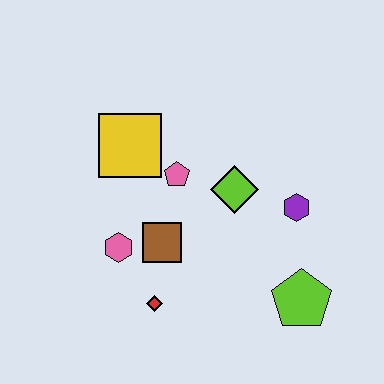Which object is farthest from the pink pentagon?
The lime pentagon is farthest from the pink pentagon.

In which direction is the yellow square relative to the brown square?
The yellow square is above the brown square.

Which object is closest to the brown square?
The pink hexagon is closest to the brown square.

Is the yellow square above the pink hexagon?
Yes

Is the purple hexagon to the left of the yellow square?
No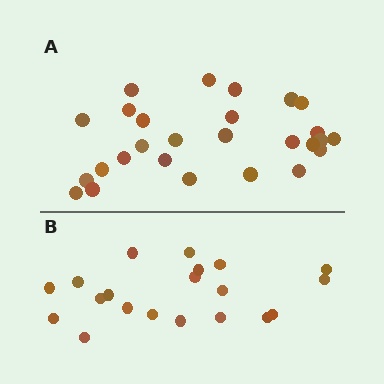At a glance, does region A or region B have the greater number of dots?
Region A (the top region) has more dots.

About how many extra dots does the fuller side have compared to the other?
Region A has roughly 8 or so more dots than region B.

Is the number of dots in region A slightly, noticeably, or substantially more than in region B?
Region A has noticeably more, but not dramatically so. The ratio is roughly 1.4 to 1.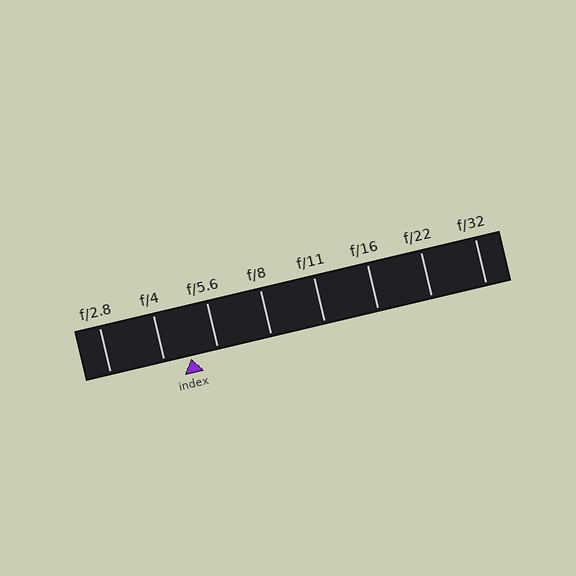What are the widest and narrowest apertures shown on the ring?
The widest aperture shown is f/2.8 and the narrowest is f/32.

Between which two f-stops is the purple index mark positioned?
The index mark is between f/4 and f/5.6.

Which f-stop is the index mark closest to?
The index mark is closest to f/4.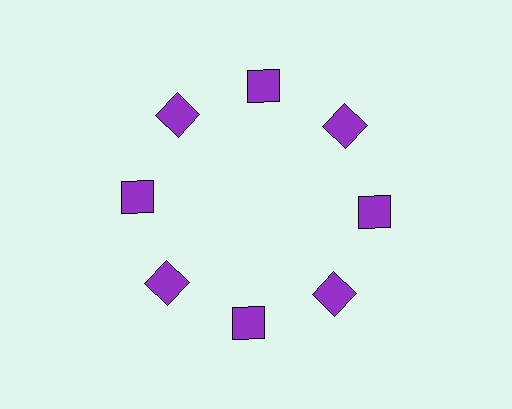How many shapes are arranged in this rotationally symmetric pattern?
There are 8 shapes, arranged in 8 groups of 1.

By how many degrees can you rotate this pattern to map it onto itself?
The pattern maps onto itself every 45 degrees of rotation.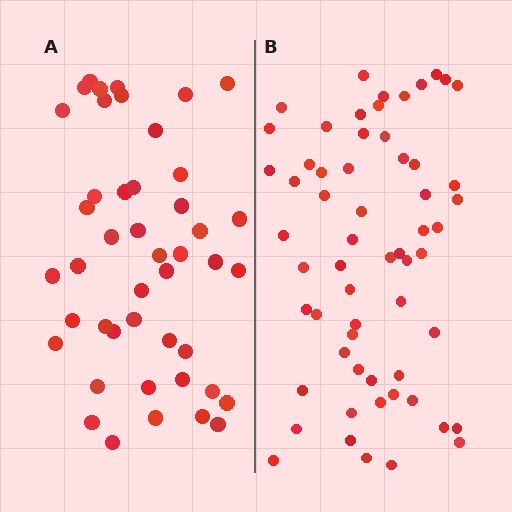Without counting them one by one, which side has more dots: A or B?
Region B (the right region) has more dots.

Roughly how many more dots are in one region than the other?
Region B has approximately 15 more dots than region A.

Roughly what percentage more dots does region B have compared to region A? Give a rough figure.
About 35% more.